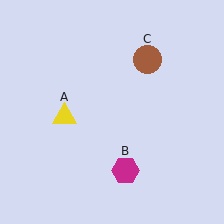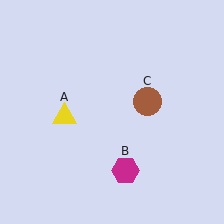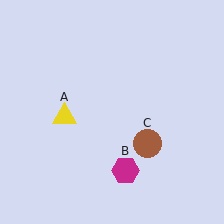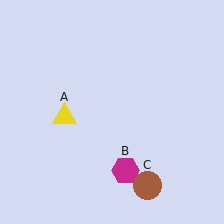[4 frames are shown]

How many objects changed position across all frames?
1 object changed position: brown circle (object C).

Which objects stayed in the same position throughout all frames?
Yellow triangle (object A) and magenta hexagon (object B) remained stationary.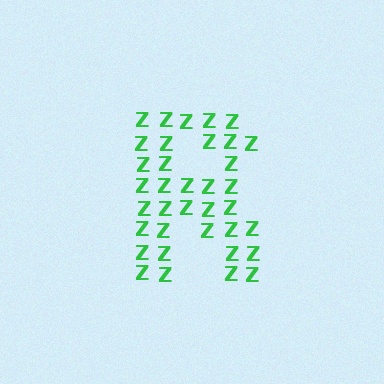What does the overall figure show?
The overall figure shows the letter R.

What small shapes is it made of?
It is made of small letter Z's.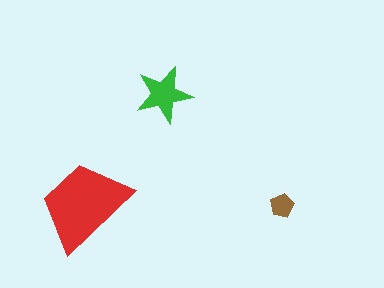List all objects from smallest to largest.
The brown pentagon, the green star, the red trapezoid.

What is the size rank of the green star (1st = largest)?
2nd.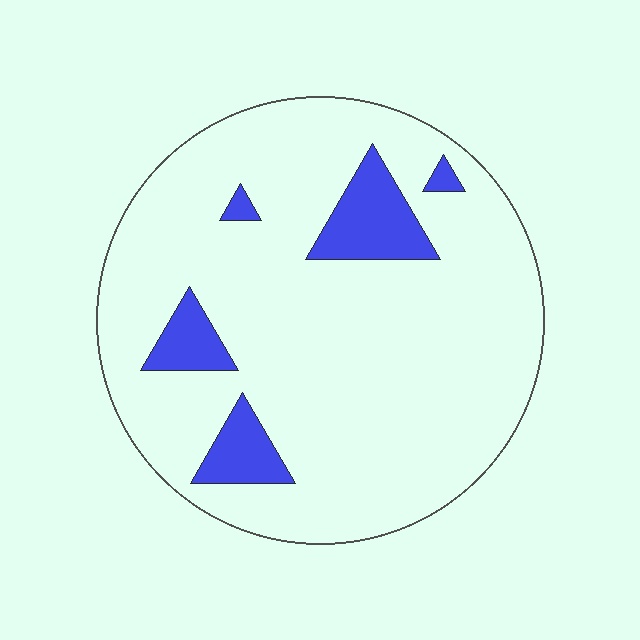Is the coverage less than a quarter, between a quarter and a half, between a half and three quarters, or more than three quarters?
Less than a quarter.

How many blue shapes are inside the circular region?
5.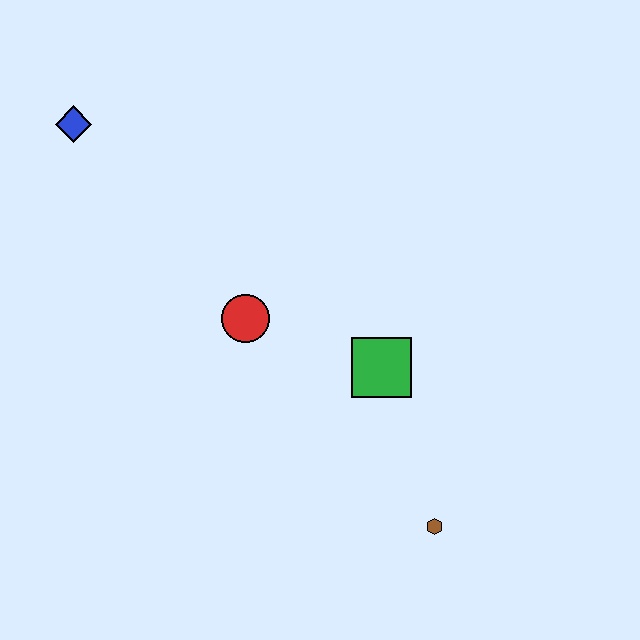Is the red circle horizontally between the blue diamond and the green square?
Yes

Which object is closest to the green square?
The red circle is closest to the green square.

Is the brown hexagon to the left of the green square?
No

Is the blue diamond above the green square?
Yes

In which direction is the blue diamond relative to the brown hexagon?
The blue diamond is above the brown hexagon.